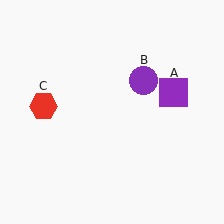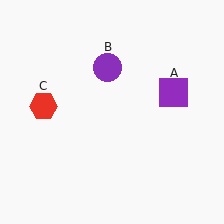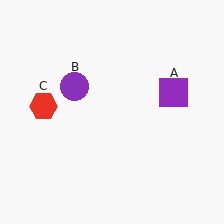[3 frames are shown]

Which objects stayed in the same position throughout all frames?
Purple square (object A) and red hexagon (object C) remained stationary.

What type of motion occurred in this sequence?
The purple circle (object B) rotated counterclockwise around the center of the scene.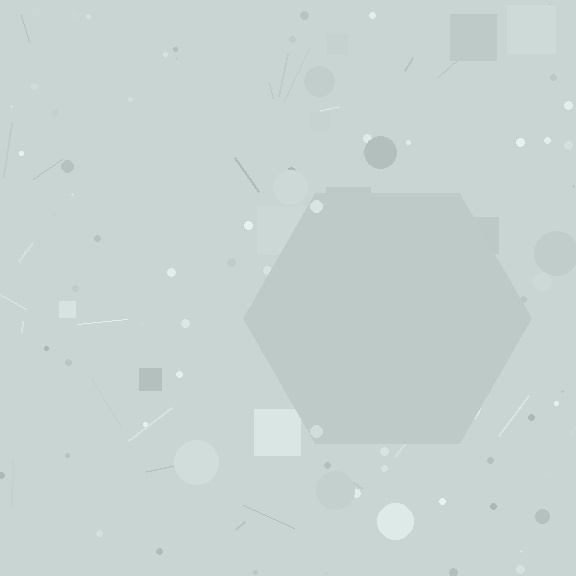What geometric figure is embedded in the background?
A hexagon is embedded in the background.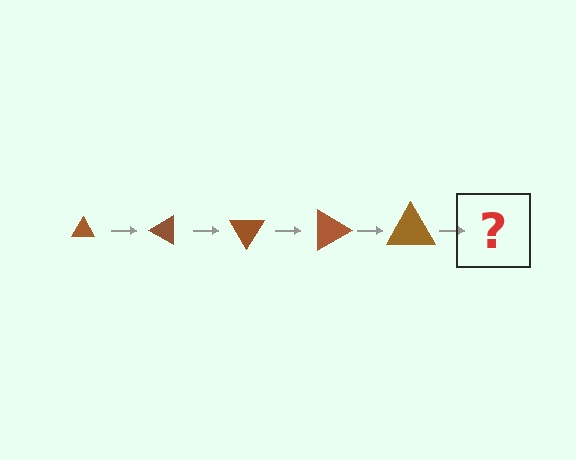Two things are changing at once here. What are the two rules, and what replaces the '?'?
The two rules are that the triangle grows larger each step and it rotates 30 degrees each step. The '?' should be a triangle, larger than the previous one and rotated 150 degrees from the start.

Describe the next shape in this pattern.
It should be a triangle, larger than the previous one and rotated 150 degrees from the start.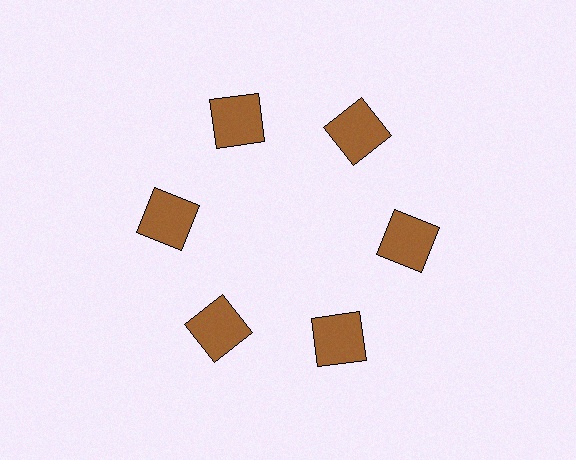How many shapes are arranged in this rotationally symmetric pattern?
There are 6 shapes, arranged in 6 groups of 1.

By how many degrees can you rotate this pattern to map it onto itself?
The pattern maps onto itself every 60 degrees of rotation.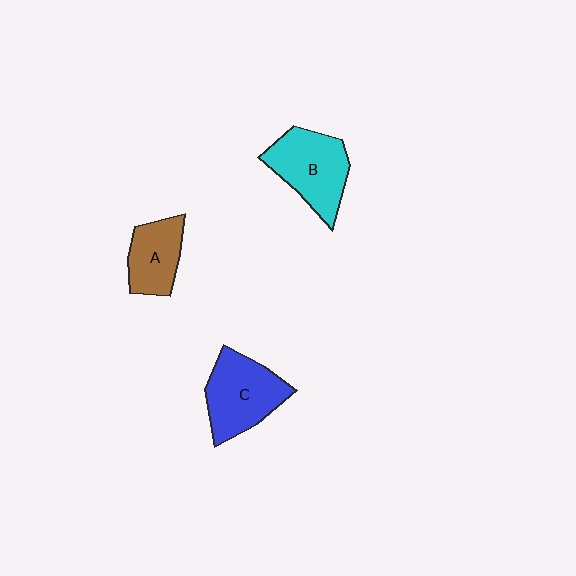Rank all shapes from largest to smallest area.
From largest to smallest: C (blue), B (cyan), A (brown).